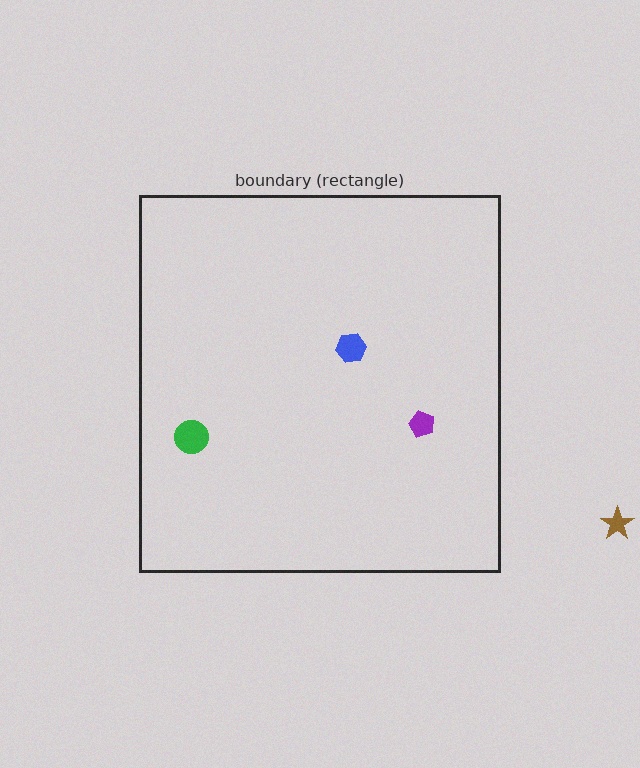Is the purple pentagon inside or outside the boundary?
Inside.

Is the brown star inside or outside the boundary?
Outside.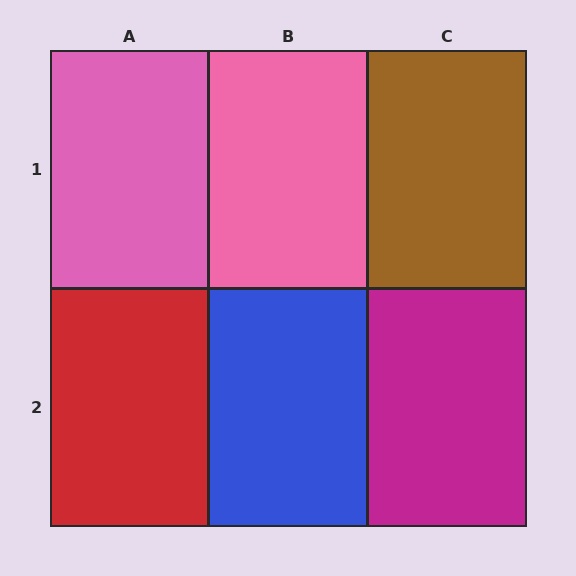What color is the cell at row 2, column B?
Blue.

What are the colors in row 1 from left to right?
Pink, pink, brown.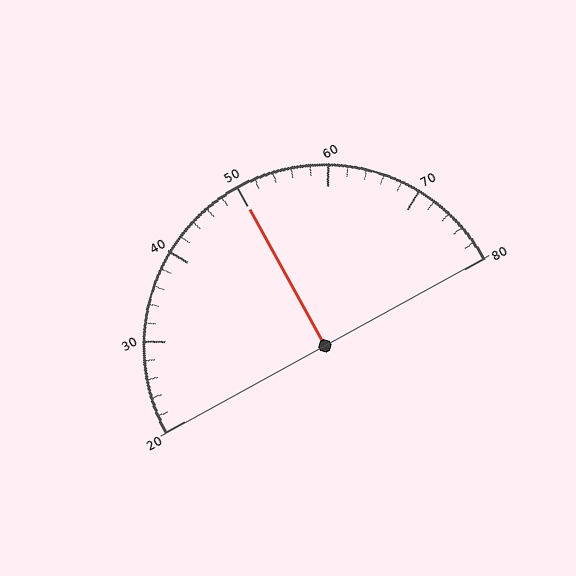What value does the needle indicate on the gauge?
The needle indicates approximately 50.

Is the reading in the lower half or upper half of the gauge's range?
The reading is in the upper half of the range (20 to 80).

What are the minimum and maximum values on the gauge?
The gauge ranges from 20 to 80.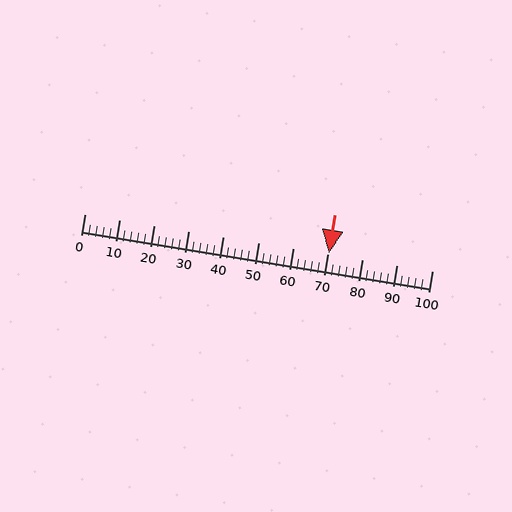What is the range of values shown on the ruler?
The ruler shows values from 0 to 100.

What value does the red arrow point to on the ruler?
The red arrow points to approximately 70.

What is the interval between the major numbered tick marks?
The major tick marks are spaced 10 units apart.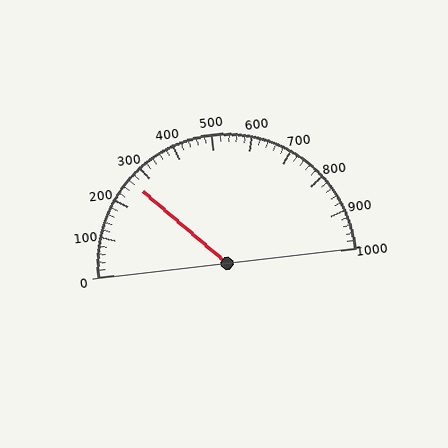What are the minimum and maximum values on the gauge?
The gauge ranges from 0 to 1000.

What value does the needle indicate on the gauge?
The needle indicates approximately 260.